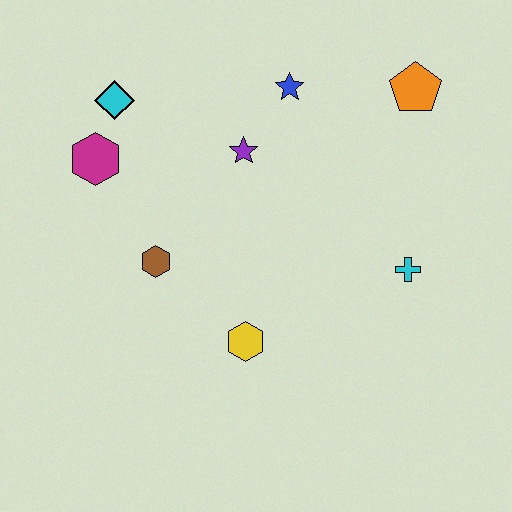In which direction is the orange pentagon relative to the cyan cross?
The orange pentagon is above the cyan cross.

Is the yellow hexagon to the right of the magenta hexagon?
Yes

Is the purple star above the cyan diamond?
No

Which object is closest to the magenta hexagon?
The cyan diamond is closest to the magenta hexagon.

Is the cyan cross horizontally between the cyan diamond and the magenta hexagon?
No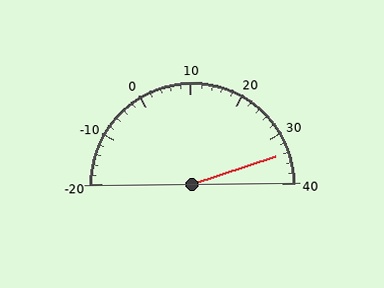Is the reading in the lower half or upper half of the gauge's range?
The reading is in the upper half of the range (-20 to 40).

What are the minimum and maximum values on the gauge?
The gauge ranges from -20 to 40.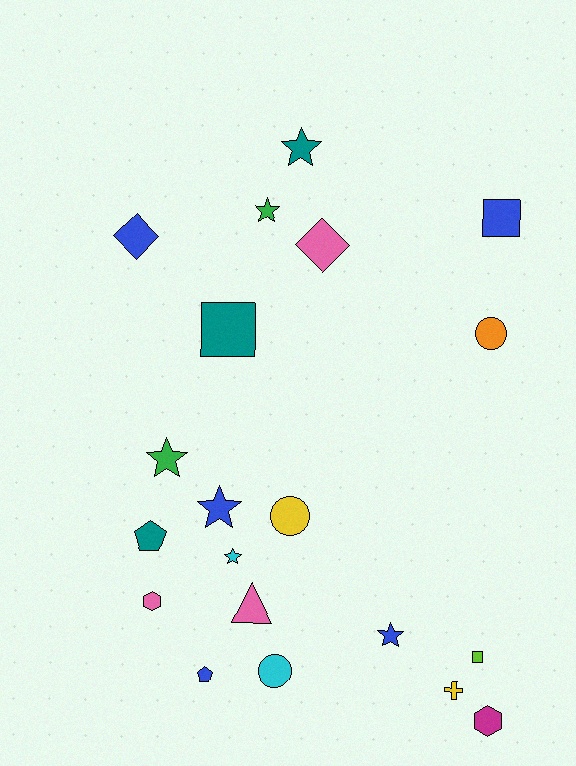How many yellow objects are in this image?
There are 2 yellow objects.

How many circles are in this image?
There are 3 circles.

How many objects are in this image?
There are 20 objects.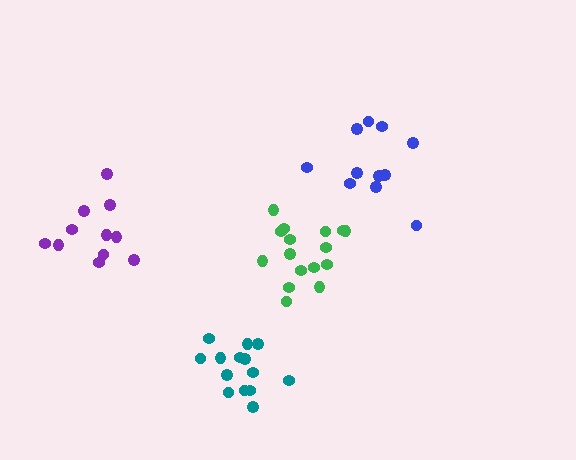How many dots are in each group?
Group 1: 16 dots, Group 2: 11 dots, Group 3: 11 dots, Group 4: 14 dots (52 total).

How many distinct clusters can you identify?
There are 4 distinct clusters.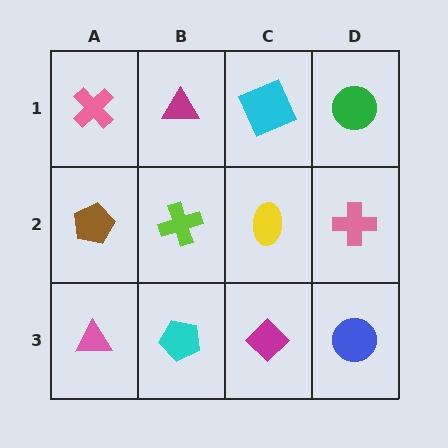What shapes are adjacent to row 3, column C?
A yellow ellipse (row 2, column C), a cyan pentagon (row 3, column B), a blue circle (row 3, column D).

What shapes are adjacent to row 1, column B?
A lime cross (row 2, column B), a pink cross (row 1, column A), a cyan square (row 1, column C).